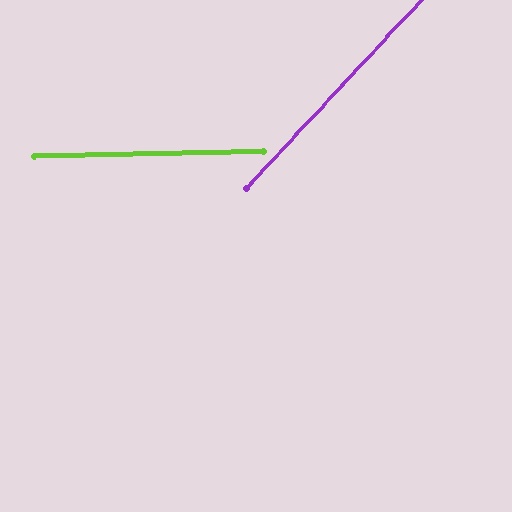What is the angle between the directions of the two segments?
Approximately 46 degrees.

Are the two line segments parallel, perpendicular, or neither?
Neither parallel nor perpendicular — they differ by about 46°.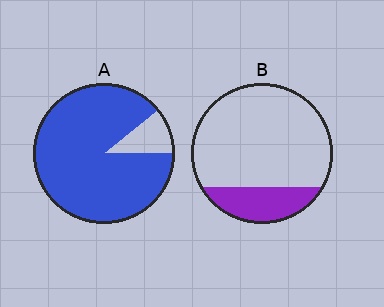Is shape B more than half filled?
No.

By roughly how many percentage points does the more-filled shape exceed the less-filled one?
By roughly 70 percentage points (A over B).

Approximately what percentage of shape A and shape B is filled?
A is approximately 90% and B is approximately 20%.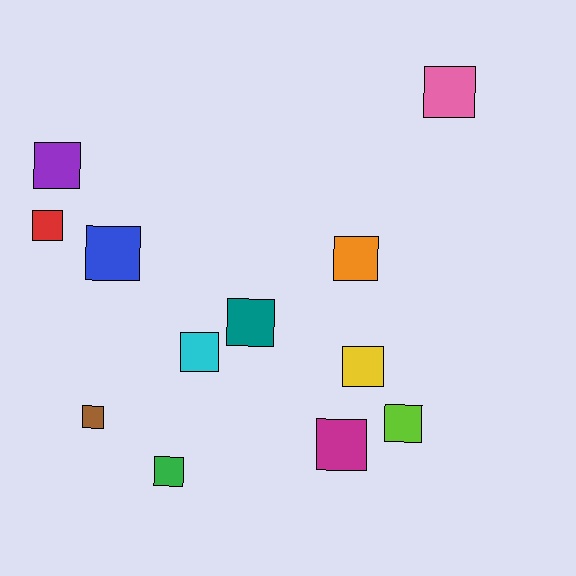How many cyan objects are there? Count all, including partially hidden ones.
There is 1 cyan object.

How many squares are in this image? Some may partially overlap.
There are 12 squares.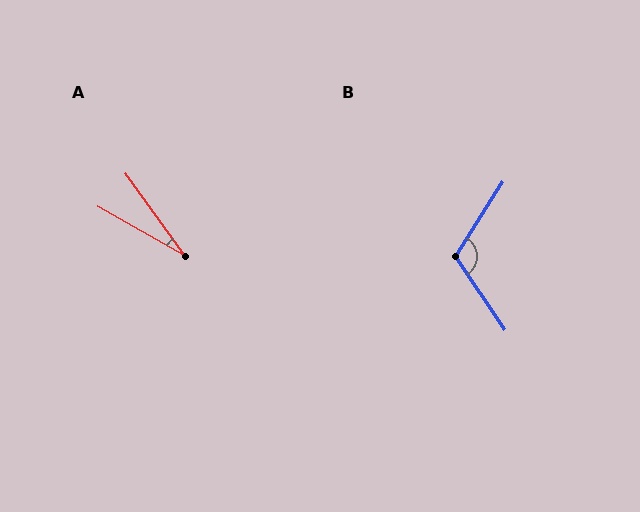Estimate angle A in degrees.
Approximately 25 degrees.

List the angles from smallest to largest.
A (25°), B (113°).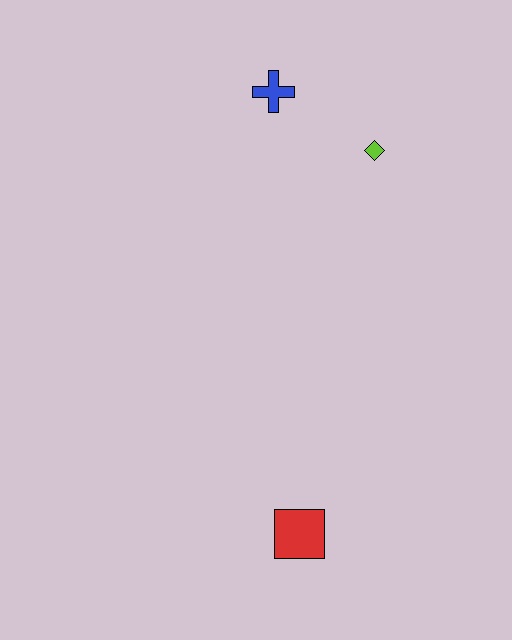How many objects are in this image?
There are 3 objects.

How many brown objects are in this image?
There are no brown objects.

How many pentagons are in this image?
There are no pentagons.